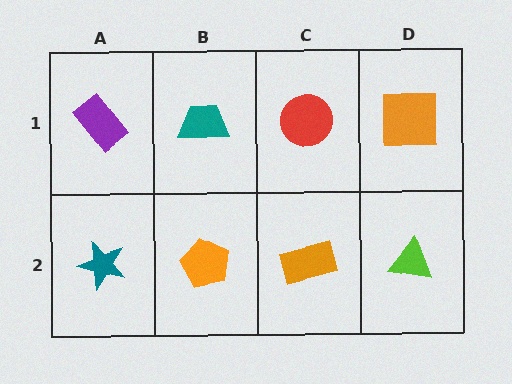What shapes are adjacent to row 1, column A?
A teal star (row 2, column A), a teal trapezoid (row 1, column B).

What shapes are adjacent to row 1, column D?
A lime triangle (row 2, column D), a red circle (row 1, column C).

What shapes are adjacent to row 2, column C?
A red circle (row 1, column C), an orange pentagon (row 2, column B), a lime triangle (row 2, column D).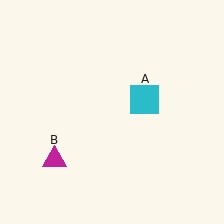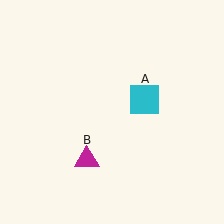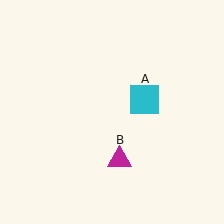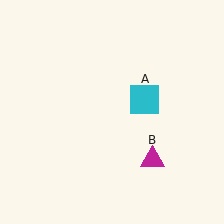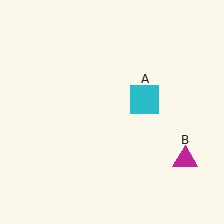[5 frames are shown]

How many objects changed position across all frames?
1 object changed position: magenta triangle (object B).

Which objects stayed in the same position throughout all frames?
Cyan square (object A) remained stationary.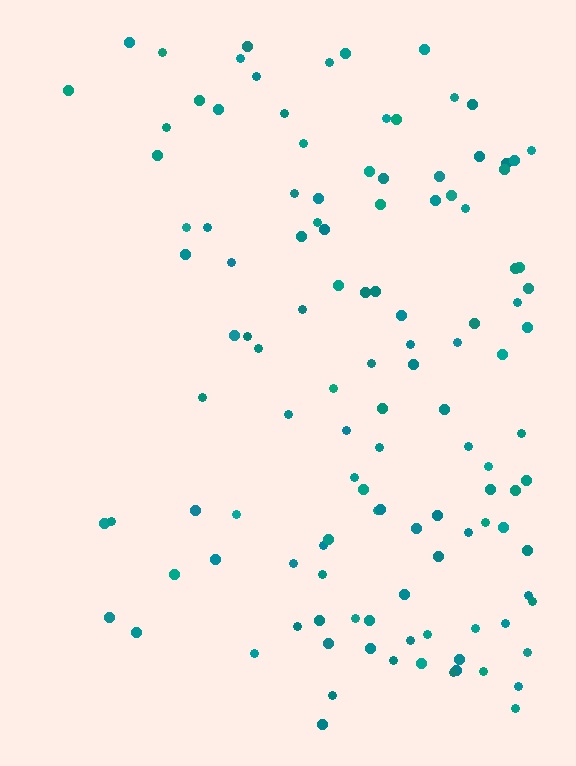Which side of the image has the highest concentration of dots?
The right.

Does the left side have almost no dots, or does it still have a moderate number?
Still a moderate number, just noticeably fewer than the right.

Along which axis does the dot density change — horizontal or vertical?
Horizontal.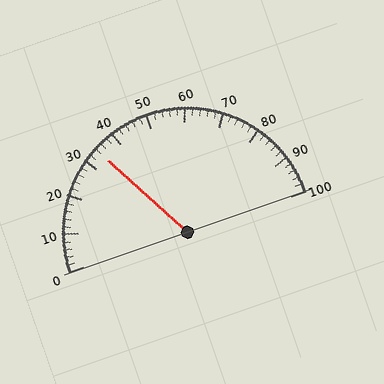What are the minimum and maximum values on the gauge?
The gauge ranges from 0 to 100.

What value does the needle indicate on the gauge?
The needle indicates approximately 34.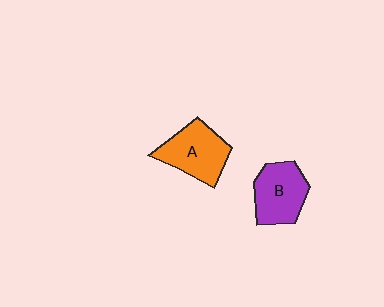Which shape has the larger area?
Shape A (orange).